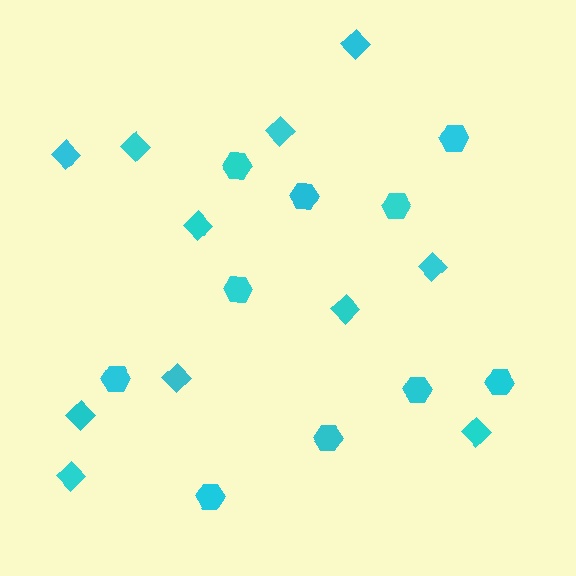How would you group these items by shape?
There are 2 groups: one group of hexagons (10) and one group of diamonds (11).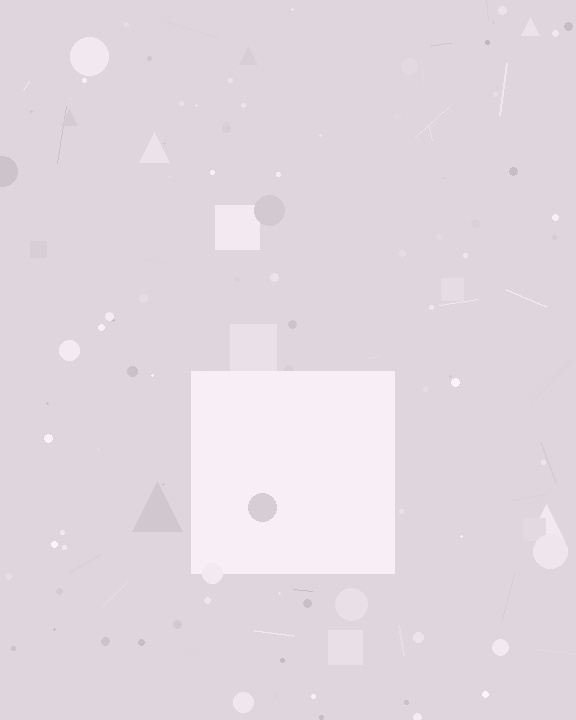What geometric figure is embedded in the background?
A square is embedded in the background.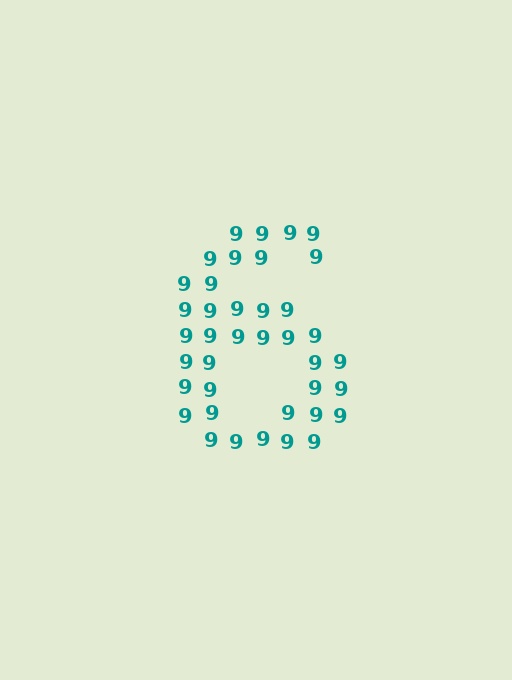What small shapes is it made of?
It is made of small digit 9's.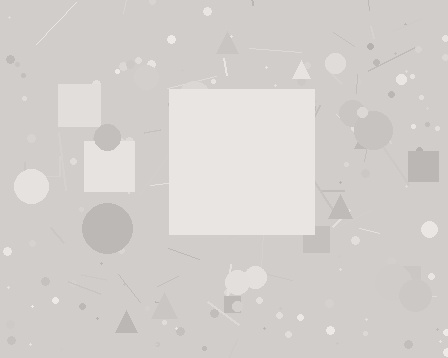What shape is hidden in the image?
A square is hidden in the image.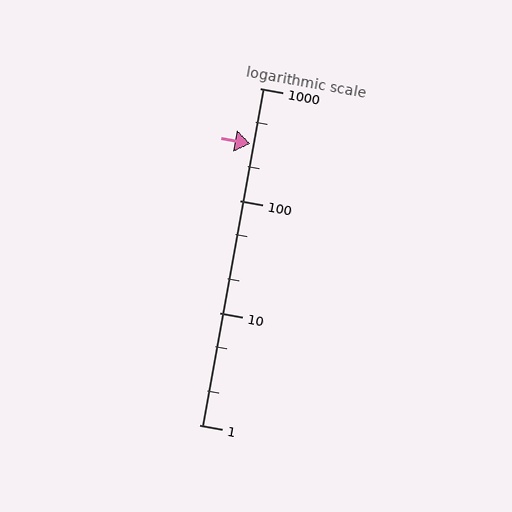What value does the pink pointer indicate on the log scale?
The pointer indicates approximately 320.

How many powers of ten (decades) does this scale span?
The scale spans 3 decades, from 1 to 1000.